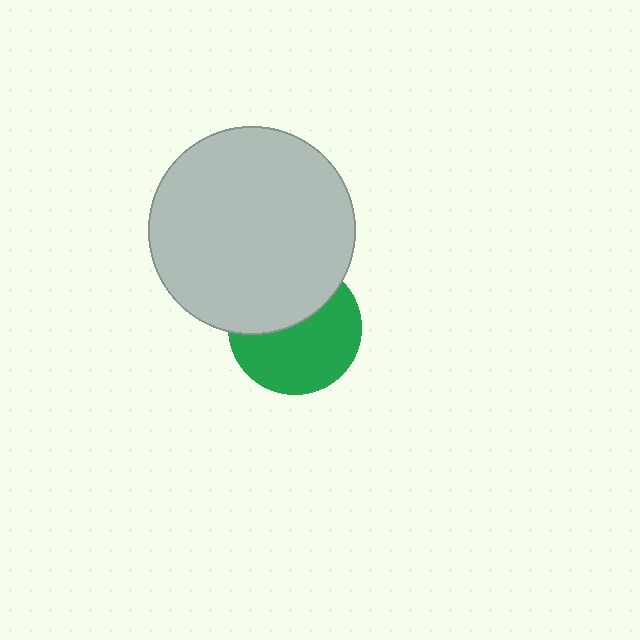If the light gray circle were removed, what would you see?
You would see the complete green circle.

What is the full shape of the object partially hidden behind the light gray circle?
The partially hidden object is a green circle.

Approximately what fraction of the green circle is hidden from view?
Roughly 41% of the green circle is hidden behind the light gray circle.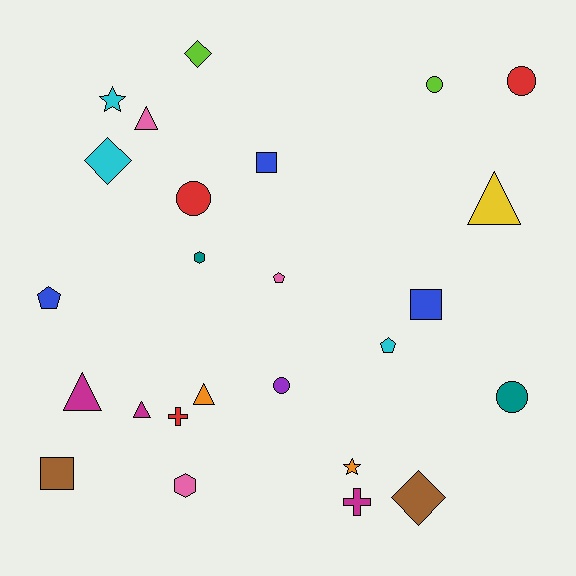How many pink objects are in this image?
There are 3 pink objects.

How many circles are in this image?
There are 5 circles.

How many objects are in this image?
There are 25 objects.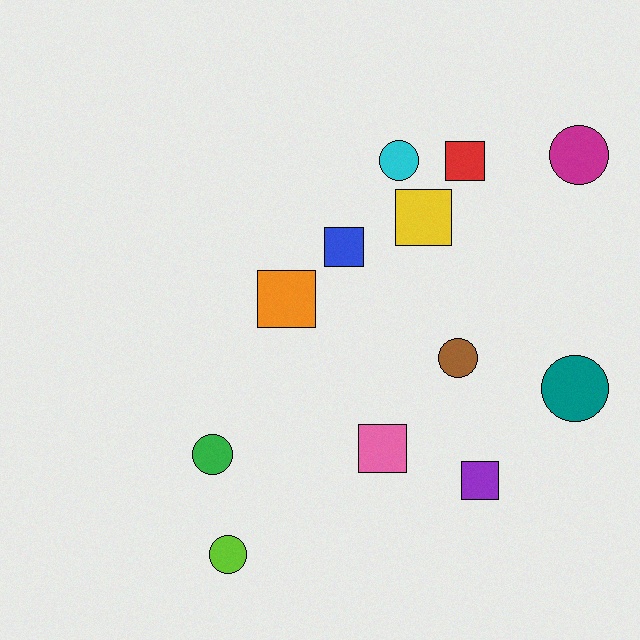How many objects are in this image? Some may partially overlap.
There are 12 objects.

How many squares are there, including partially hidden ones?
There are 6 squares.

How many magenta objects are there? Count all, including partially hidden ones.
There is 1 magenta object.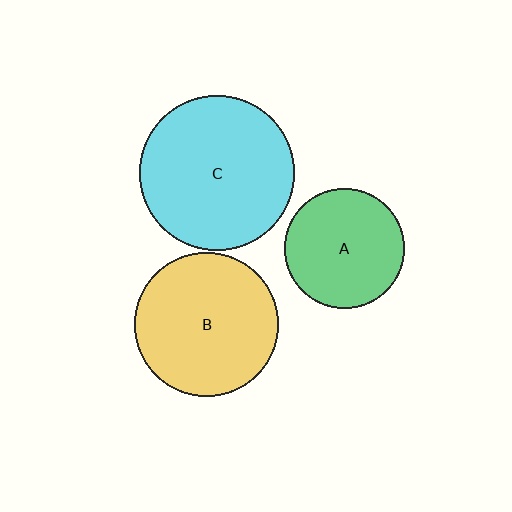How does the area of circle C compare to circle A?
Approximately 1.7 times.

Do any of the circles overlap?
No, none of the circles overlap.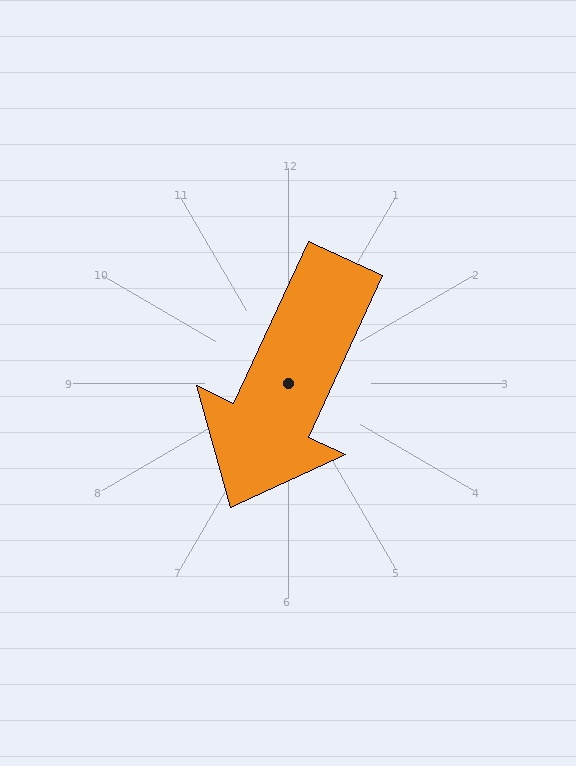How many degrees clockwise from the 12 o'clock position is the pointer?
Approximately 205 degrees.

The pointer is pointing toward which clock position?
Roughly 7 o'clock.